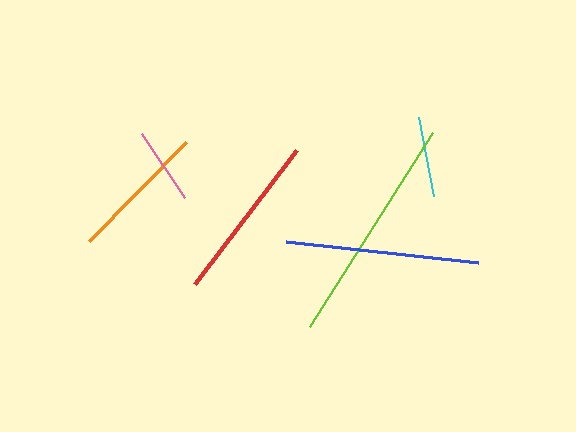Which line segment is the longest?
The lime line is the longest at approximately 229 pixels.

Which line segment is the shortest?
The pink line is the shortest at approximately 77 pixels.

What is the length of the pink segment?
The pink segment is approximately 77 pixels long.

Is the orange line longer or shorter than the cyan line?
The orange line is longer than the cyan line.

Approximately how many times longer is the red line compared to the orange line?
The red line is approximately 1.2 times the length of the orange line.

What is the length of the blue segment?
The blue segment is approximately 193 pixels long.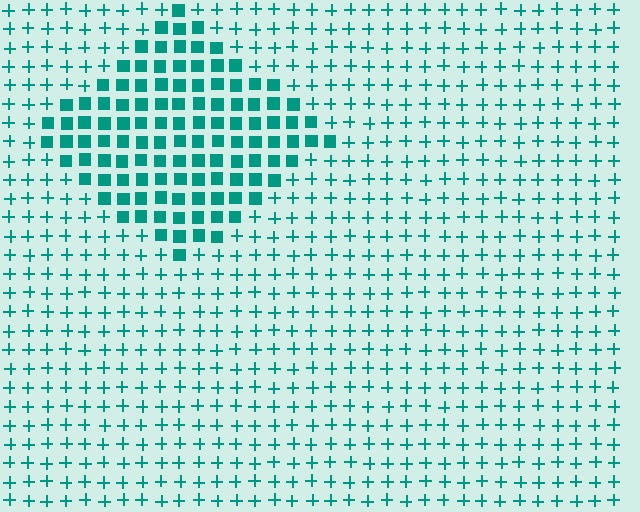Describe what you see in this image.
The image is filled with small teal elements arranged in a uniform grid. A diamond-shaped region contains squares, while the surrounding area contains plus signs. The boundary is defined purely by the change in element shape.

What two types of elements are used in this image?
The image uses squares inside the diamond region and plus signs outside it.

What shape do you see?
I see a diamond.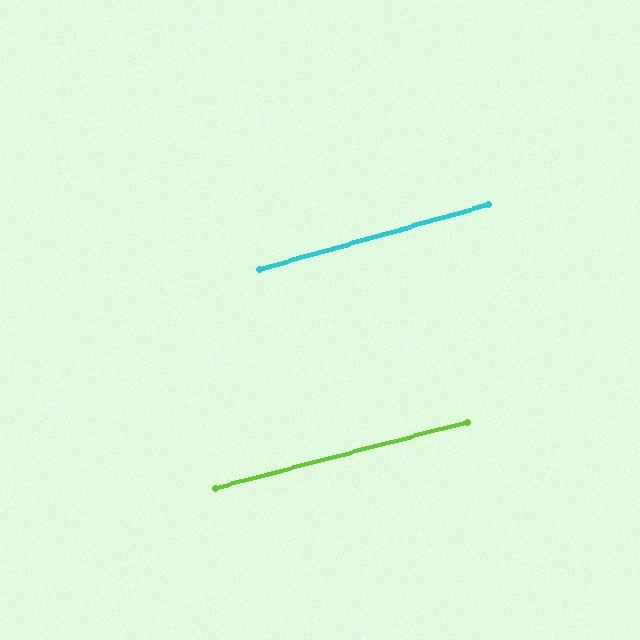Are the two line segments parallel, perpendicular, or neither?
Parallel — their directions differ by only 0.8°.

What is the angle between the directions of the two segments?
Approximately 1 degree.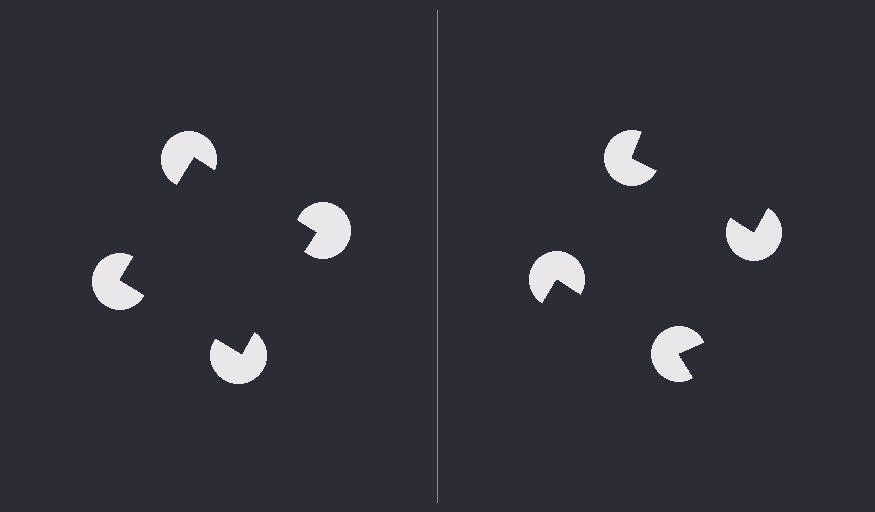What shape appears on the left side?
An illusory square.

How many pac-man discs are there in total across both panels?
8 — 4 on each side.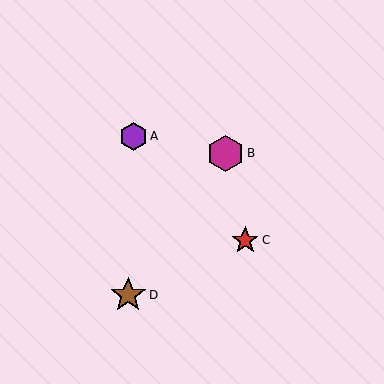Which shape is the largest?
The magenta hexagon (labeled B) is the largest.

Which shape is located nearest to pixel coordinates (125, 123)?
The purple hexagon (labeled A) at (133, 136) is nearest to that location.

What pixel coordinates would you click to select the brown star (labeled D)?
Click at (128, 295) to select the brown star D.